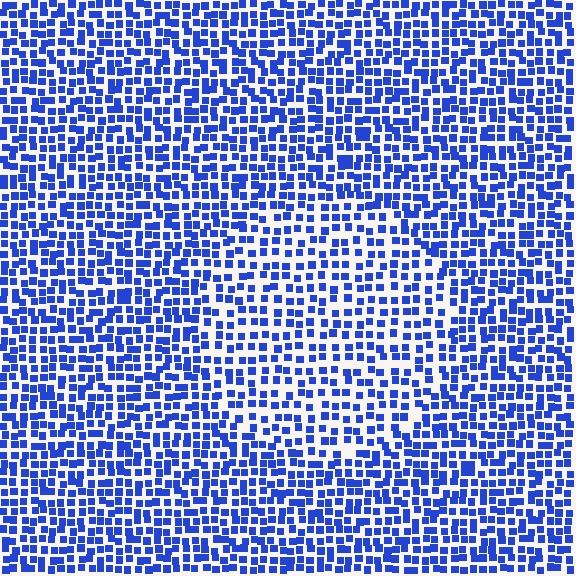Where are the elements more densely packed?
The elements are more densely packed outside the circle boundary.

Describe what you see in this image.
The image contains small blue elements arranged at two different densities. A circle-shaped region is visible where the elements are less densely packed than the surrounding area.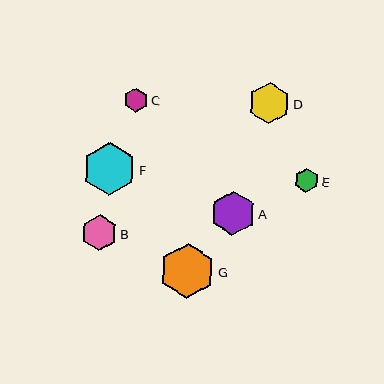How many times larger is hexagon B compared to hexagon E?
Hexagon B is approximately 1.5 times the size of hexagon E.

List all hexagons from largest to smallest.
From largest to smallest: G, F, A, D, B, E, C.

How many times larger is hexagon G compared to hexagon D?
Hexagon G is approximately 1.3 times the size of hexagon D.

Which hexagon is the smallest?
Hexagon C is the smallest with a size of approximately 24 pixels.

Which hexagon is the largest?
Hexagon G is the largest with a size of approximately 55 pixels.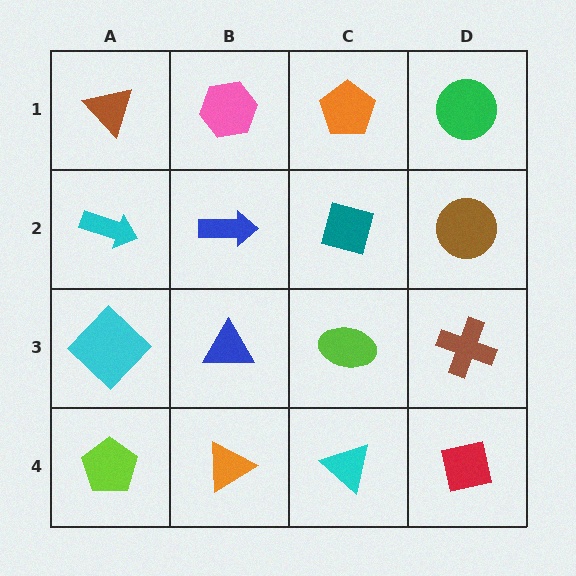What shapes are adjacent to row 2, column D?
A green circle (row 1, column D), a brown cross (row 3, column D), a teal diamond (row 2, column C).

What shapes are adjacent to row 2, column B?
A pink hexagon (row 1, column B), a blue triangle (row 3, column B), a cyan arrow (row 2, column A), a teal diamond (row 2, column C).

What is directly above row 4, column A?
A cyan diamond.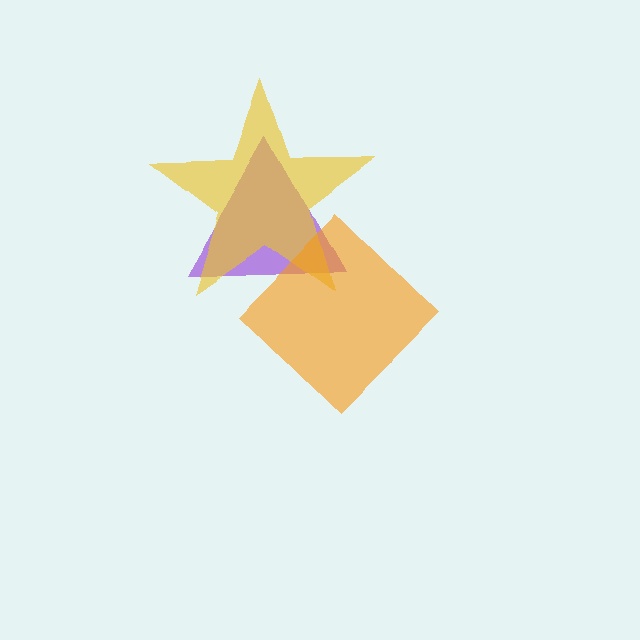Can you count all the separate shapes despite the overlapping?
Yes, there are 3 separate shapes.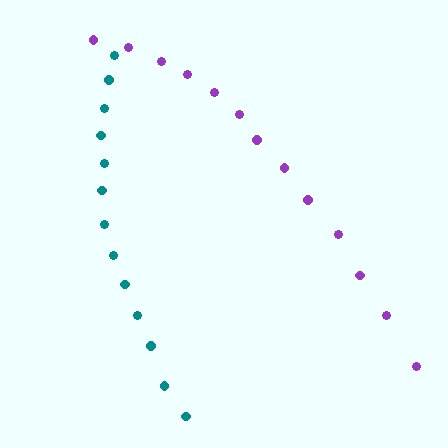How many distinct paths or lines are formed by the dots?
There are 2 distinct paths.